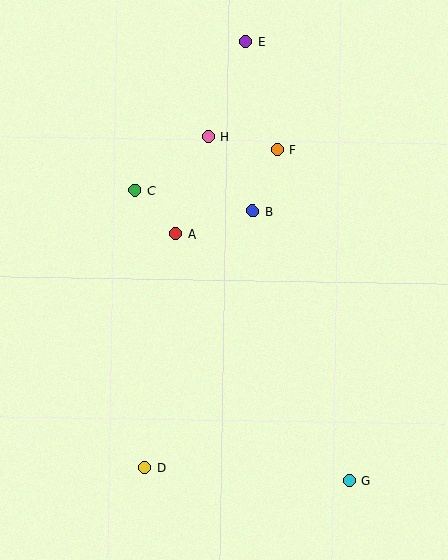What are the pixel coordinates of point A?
Point A is at (176, 234).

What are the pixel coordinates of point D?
Point D is at (145, 467).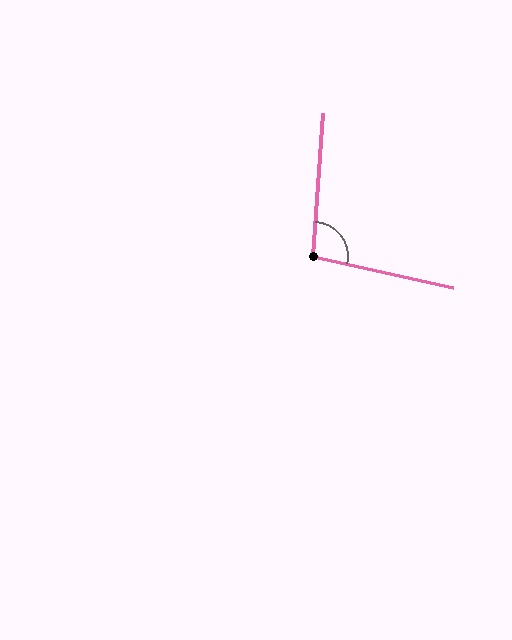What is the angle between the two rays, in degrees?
Approximately 98 degrees.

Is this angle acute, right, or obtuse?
It is obtuse.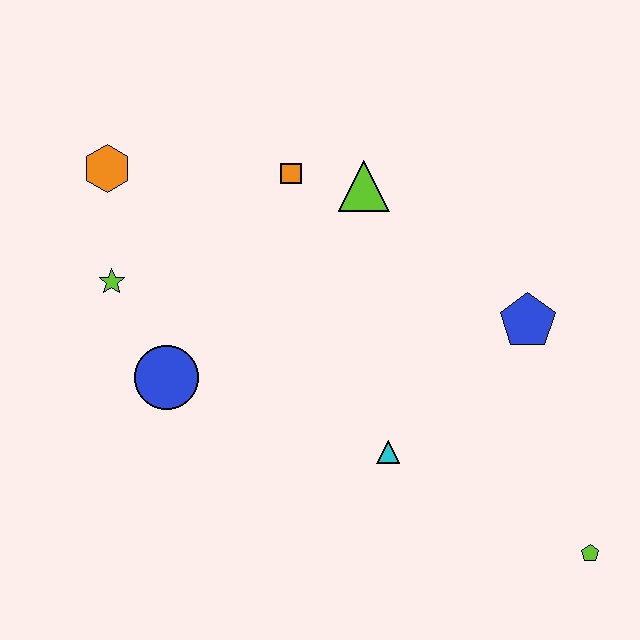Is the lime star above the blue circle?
Yes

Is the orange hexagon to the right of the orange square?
No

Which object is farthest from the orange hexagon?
The lime pentagon is farthest from the orange hexagon.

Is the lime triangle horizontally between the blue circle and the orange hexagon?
No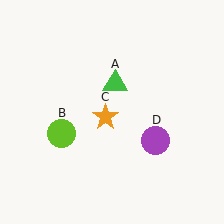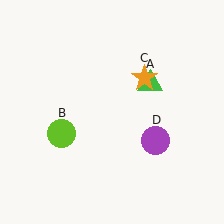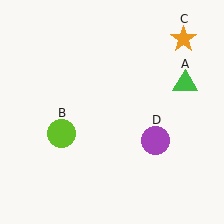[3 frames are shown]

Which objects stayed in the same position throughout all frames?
Lime circle (object B) and purple circle (object D) remained stationary.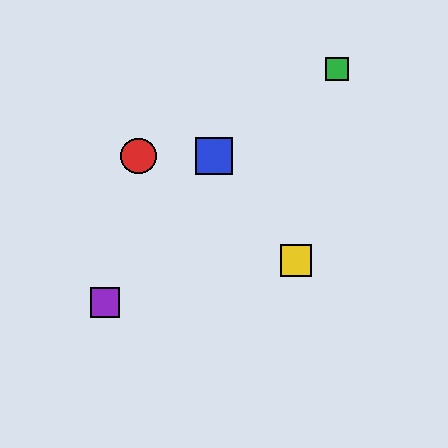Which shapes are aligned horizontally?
The red circle, the blue square are aligned horizontally.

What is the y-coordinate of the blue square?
The blue square is at y≈156.